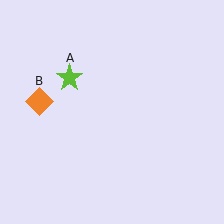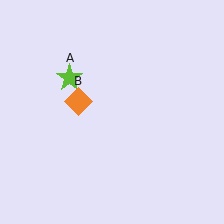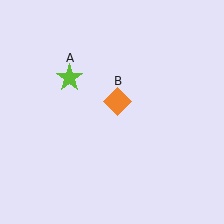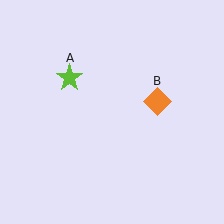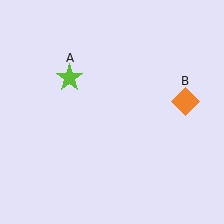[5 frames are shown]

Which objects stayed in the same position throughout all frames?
Lime star (object A) remained stationary.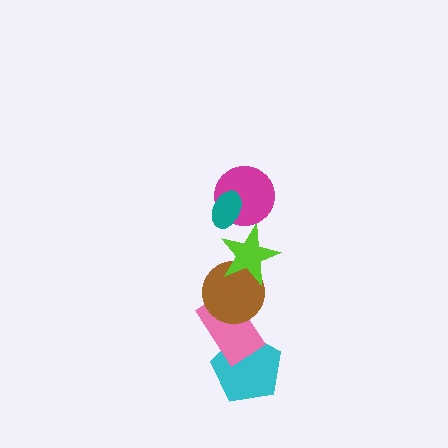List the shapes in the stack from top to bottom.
From top to bottom: the teal ellipse, the magenta circle, the lime star, the brown circle, the pink rectangle, the cyan pentagon.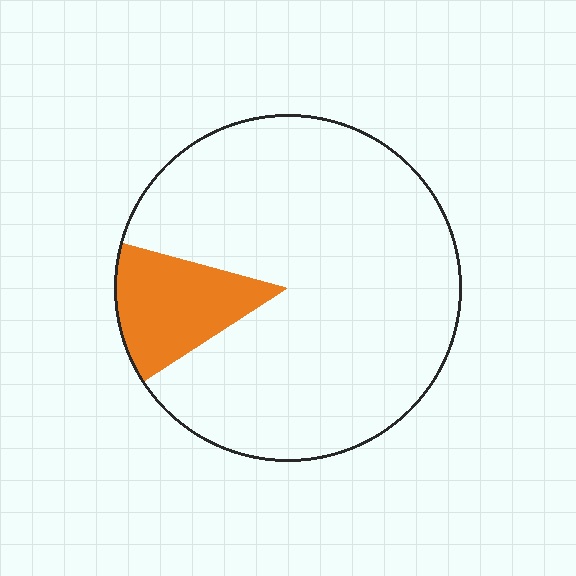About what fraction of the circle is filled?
About one eighth (1/8).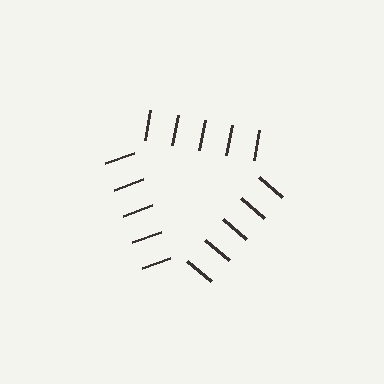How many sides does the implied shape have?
3 sides — the line-ends trace a triangle.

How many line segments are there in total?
15 — 5 along each of the 3 edges.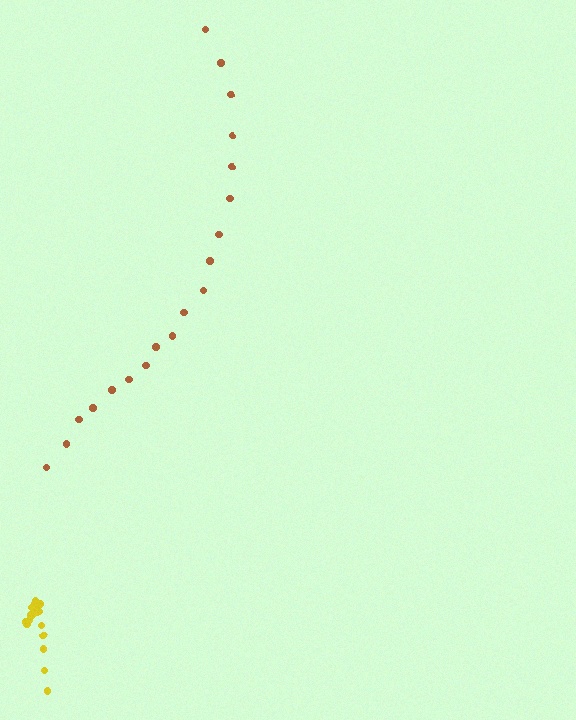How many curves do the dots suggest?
There are 2 distinct paths.